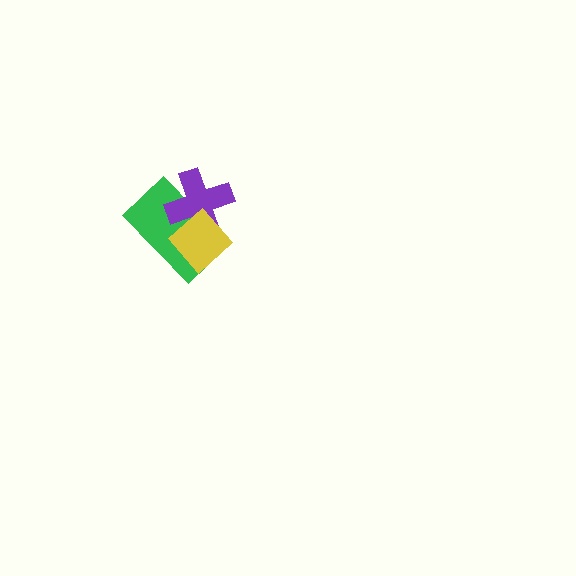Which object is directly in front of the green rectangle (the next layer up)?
The purple cross is directly in front of the green rectangle.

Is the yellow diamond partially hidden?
No, no other shape covers it.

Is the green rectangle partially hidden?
Yes, it is partially covered by another shape.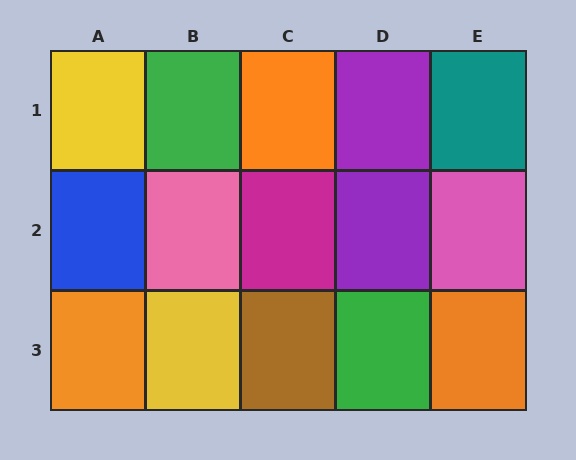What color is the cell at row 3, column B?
Yellow.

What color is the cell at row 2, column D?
Purple.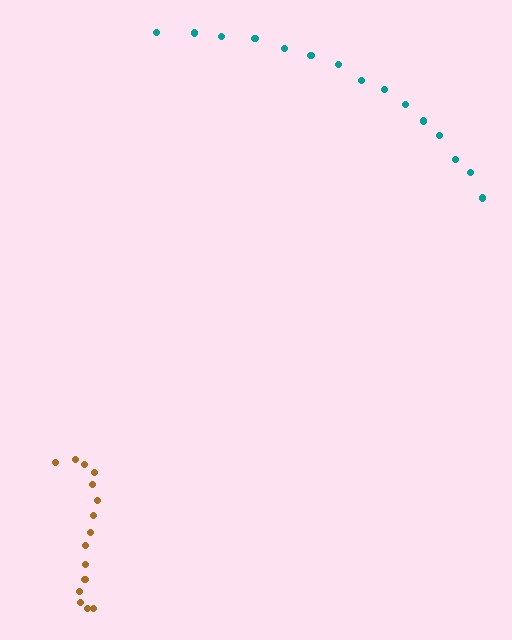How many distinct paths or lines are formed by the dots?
There are 2 distinct paths.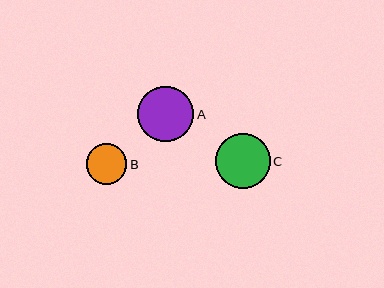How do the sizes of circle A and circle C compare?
Circle A and circle C are approximately the same size.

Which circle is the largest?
Circle A is the largest with a size of approximately 56 pixels.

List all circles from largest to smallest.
From largest to smallest: A, C, B.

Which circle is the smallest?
Circle B is the smallest with a size of approximately 40 pixels.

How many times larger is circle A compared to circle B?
Circle A is approximately 1.4 times the size of circle B.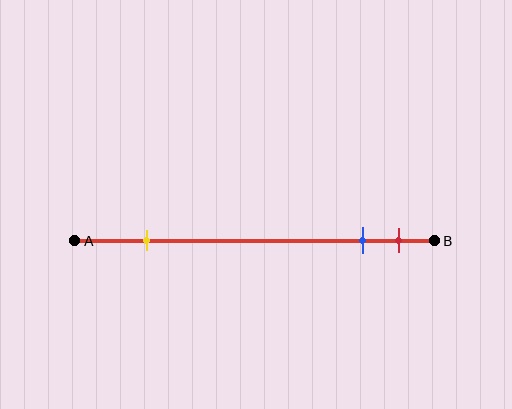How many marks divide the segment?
There are 3 marks dividing the segment.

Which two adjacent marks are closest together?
The blue and red marks are the closest adjacent pair.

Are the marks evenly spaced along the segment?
No, the marks are not evenly spaced.